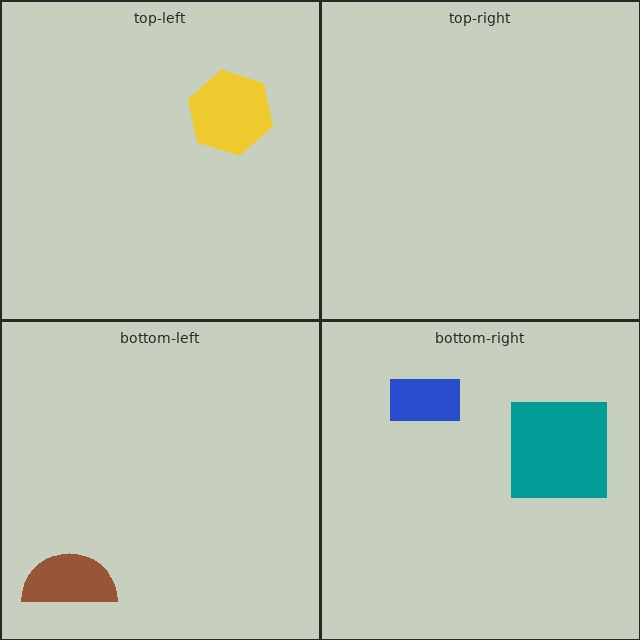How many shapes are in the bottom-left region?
1.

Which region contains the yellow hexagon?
The top-left region.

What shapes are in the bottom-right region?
The teal square, the blue rectangle.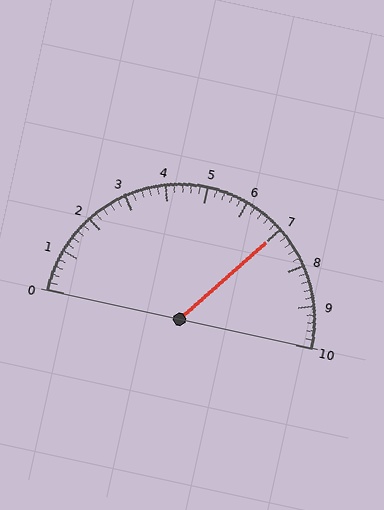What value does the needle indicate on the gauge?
The needle indicates approximately 7.0.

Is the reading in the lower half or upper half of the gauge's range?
The reading is in the upper half of the range (0 to 10).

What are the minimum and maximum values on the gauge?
The gauge ranges from 0 to 10.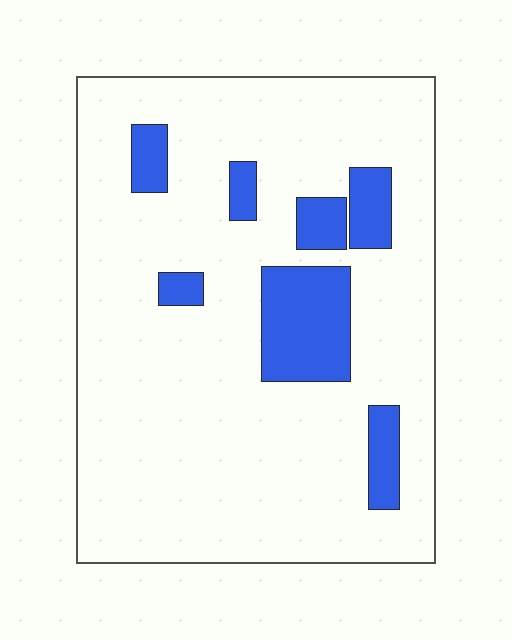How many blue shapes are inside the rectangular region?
7.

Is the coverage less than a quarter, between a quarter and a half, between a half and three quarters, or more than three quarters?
Less than a quarter.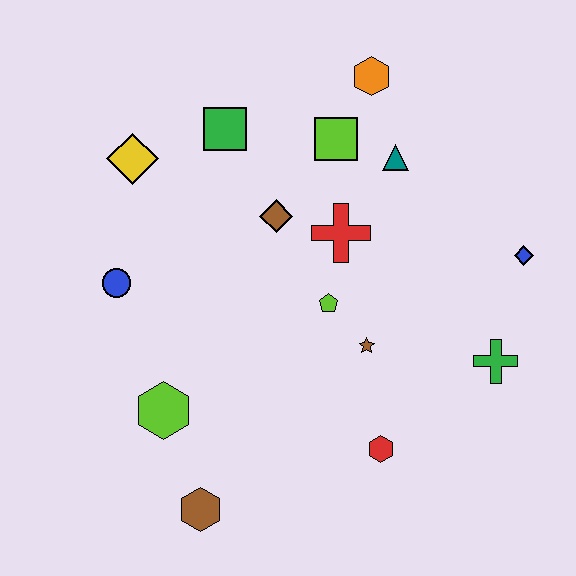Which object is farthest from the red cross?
The brown hexagon is farthest from the red cross.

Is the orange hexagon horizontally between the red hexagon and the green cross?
No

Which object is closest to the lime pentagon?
The brown star is closest to the lime pentagon.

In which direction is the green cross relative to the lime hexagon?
The green cross is to the right of the lime hexagon.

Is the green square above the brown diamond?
Yes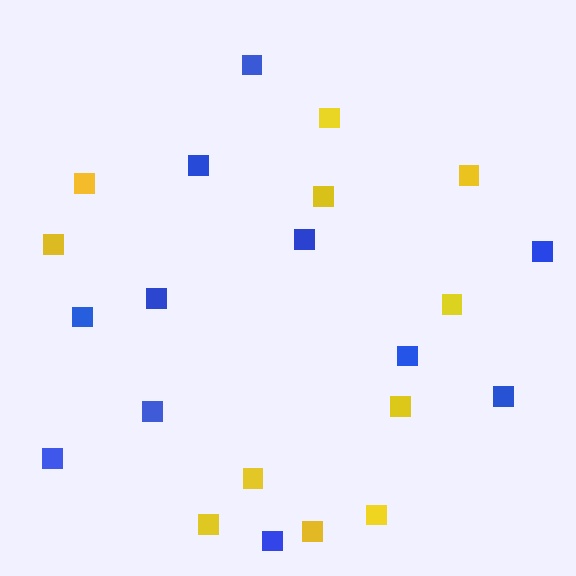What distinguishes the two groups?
There are 2 groups: one group of yellow squares (11) and one group of blue squares (11).